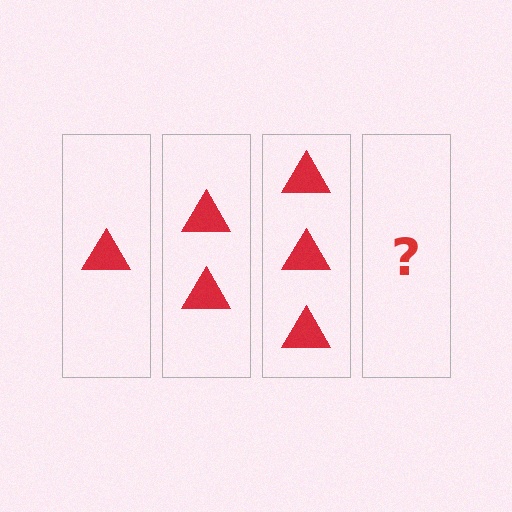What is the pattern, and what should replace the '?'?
The pattern is that each step adds one more triangle. The '?' should be 4 triangles.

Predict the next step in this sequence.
The next step is 4 triangles.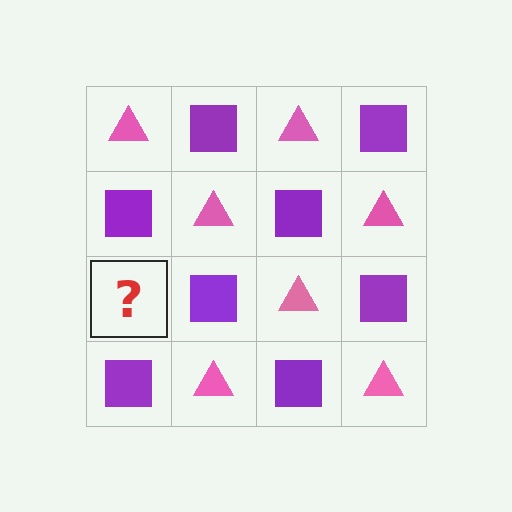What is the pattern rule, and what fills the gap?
The rule is that it alternates pink triangle and purple square in a checkerboard pattern. The gap should be filled with a pink triangle.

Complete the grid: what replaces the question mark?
The question mark should be replaced with a pink triangle.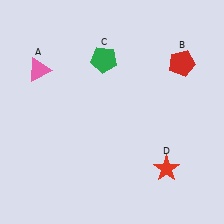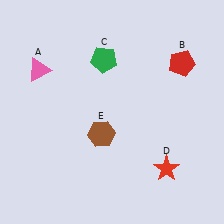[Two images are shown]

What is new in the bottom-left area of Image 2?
A brown hexagon (E) was added in the bottom-left area of Image 2.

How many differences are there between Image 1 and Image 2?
There is 1 difference between the two images.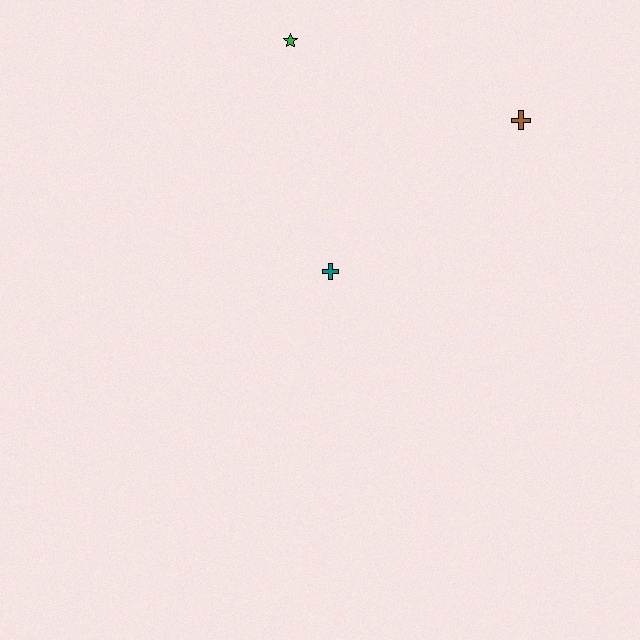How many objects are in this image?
There are 3 objects.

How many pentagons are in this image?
There are no pentagons.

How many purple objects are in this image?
There are no purple objects.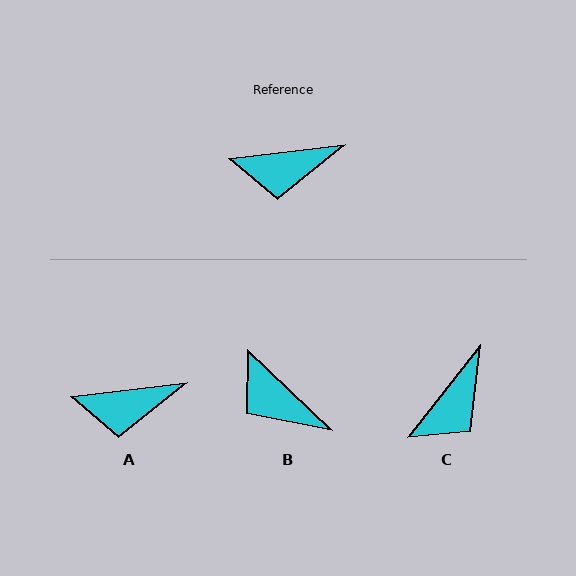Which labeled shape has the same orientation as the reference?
A.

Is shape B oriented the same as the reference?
No, it is off by about 51 degrees.